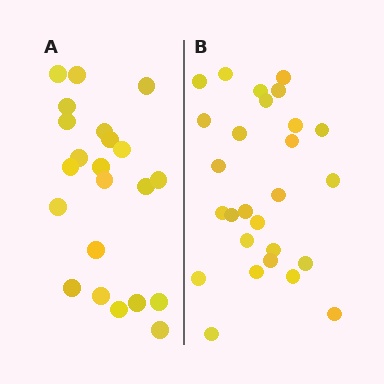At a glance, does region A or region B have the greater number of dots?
Region B (the right region) has more dots.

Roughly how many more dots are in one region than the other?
Region B has about 5 more dots than region A.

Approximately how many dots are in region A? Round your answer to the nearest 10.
About 20 dots. (The exact count is 22, which rounds to 20.)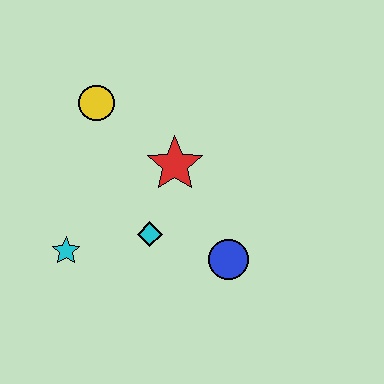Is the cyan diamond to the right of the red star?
No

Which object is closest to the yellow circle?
The red star is closest to the yellow circle.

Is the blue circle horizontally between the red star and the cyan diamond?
No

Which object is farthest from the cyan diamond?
The yellow circle is farthest from the cyan diamond.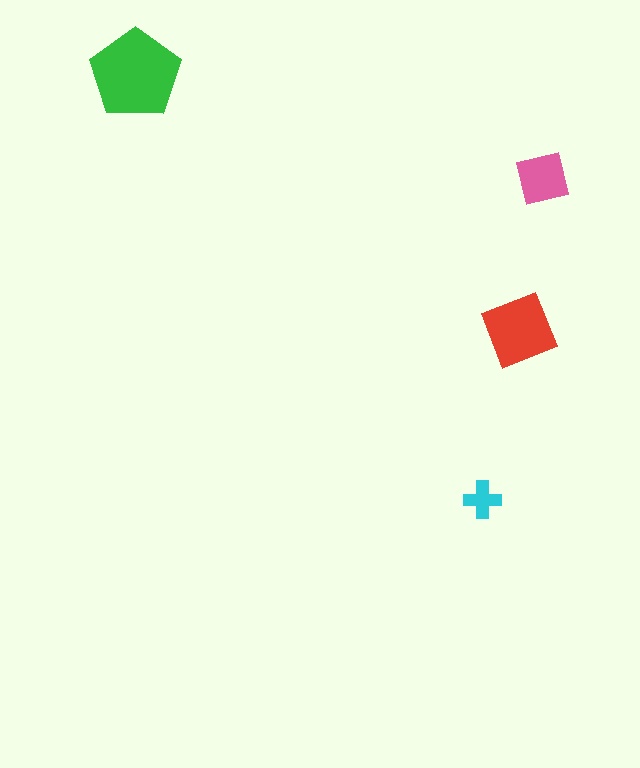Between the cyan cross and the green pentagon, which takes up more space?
The green pentagon.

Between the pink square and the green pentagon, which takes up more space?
The green pentagon.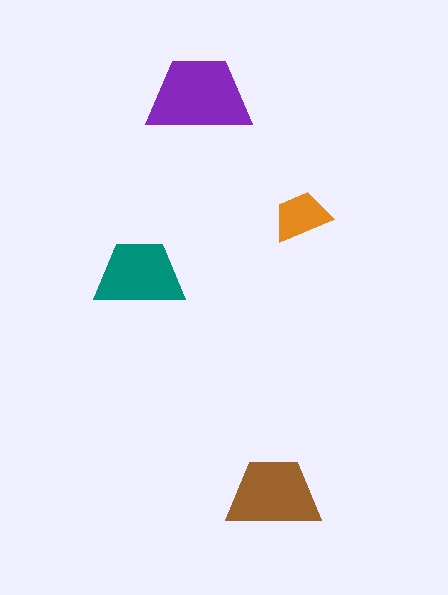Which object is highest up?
The purple trapezoid is topmost.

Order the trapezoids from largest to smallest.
the purple one, the brown one, the teal one, the orange one.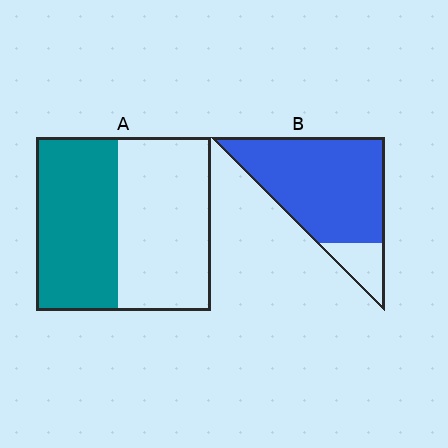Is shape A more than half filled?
Roughly half.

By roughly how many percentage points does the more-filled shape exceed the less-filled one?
By roughly 40 percentage points (B over A).